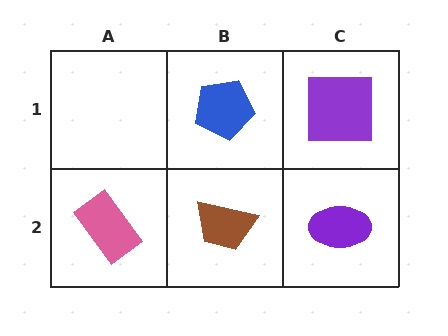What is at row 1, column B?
A blue pentagon.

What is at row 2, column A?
A pink rectangle.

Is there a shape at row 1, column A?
No, that cell is empty.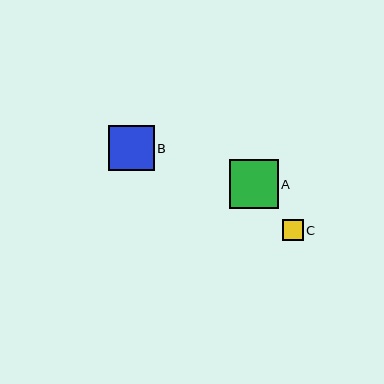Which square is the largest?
Square A is the largest with a size of approximately 49 pixels.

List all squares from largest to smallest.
From largest to smallest: A, B, C.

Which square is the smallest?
Square C is the smallest with a size of approximately 21 pixels.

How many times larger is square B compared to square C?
Square B is approximately 2.1 times the size of square C.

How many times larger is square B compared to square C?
Square B is approximately 2.1 times the size of square C.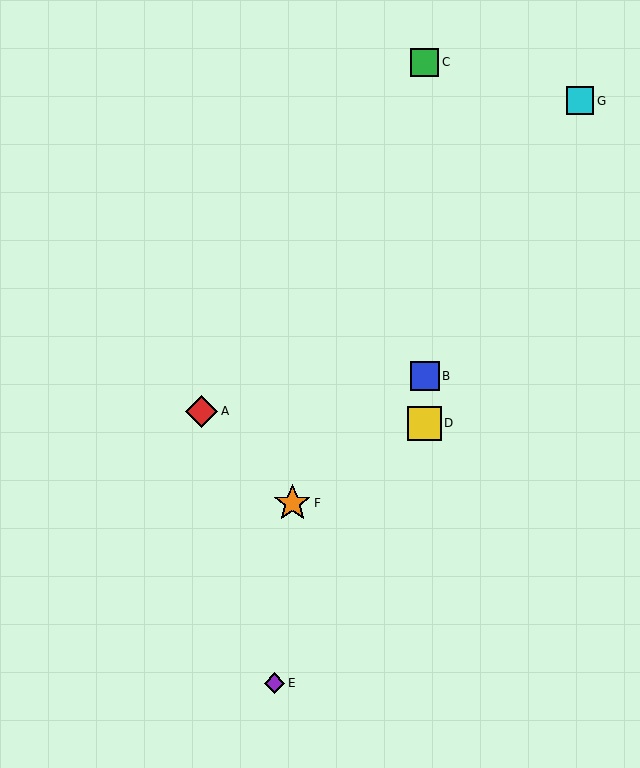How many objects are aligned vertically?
3 objects (B, C, D) are aligned vertically.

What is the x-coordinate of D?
Object D is at x≈425.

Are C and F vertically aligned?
No, C is at x≈425 and F is at x≈292.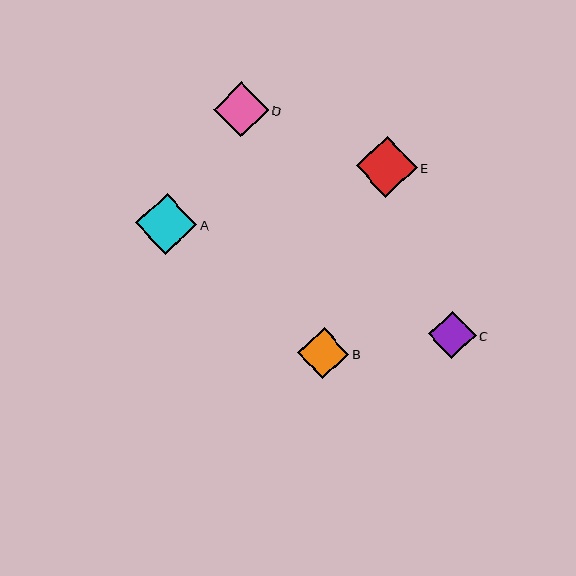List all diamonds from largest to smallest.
From largest to smallest: A, E, D, B, C.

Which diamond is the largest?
Diamond A is the largest with a size of approximately 62 pixels.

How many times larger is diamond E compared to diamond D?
Diamond E is approximately 1.1 times the size of diamond D.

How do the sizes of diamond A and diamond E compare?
Diamond A and diamond E are approximately the same size.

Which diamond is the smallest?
Diamond C is the smallest with a size of approximately 47 pixels.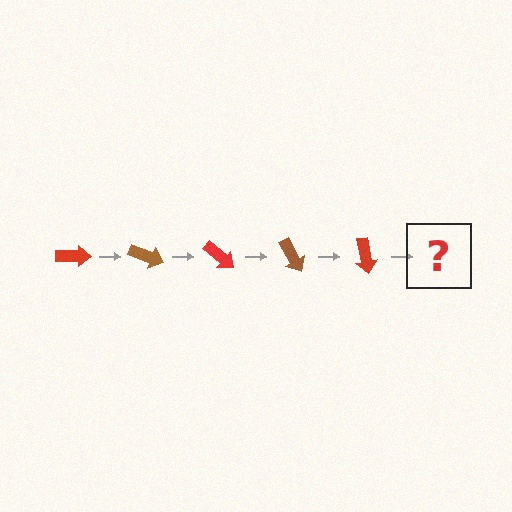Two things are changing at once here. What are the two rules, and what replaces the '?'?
The two rules are that it rotates 20 degrees each step and the color cycles through red and brown. The '?' should be a brown arrow, rotated 100 degrees from the start.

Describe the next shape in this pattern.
It should be a brown arrow, rotated 100 degrees from the start.